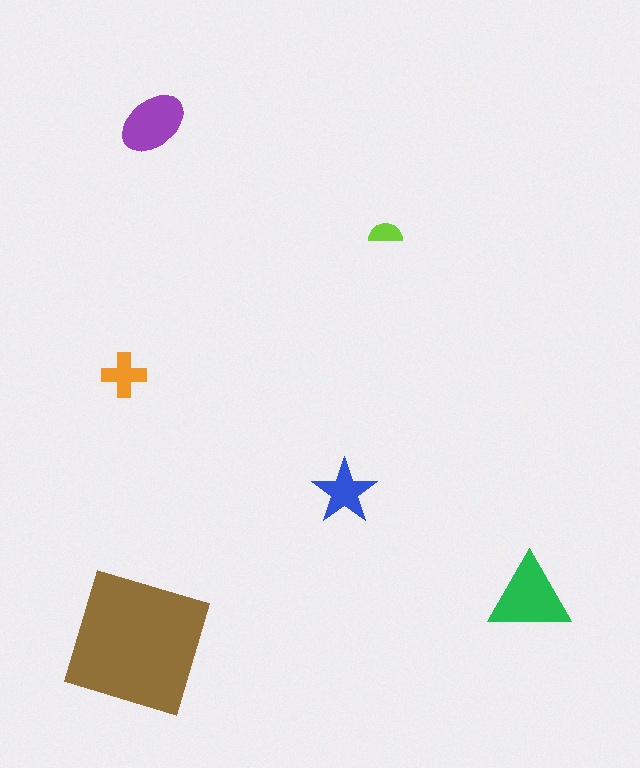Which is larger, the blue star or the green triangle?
The green triangle.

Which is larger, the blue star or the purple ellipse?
The purple ellipse.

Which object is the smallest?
The lime semicircle.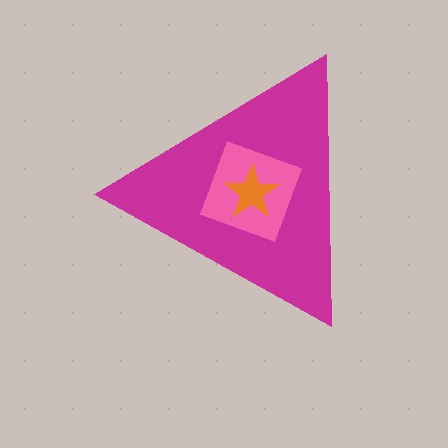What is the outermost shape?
The magenta triangle.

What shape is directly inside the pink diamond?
The orange star.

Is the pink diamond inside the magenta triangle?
Yes.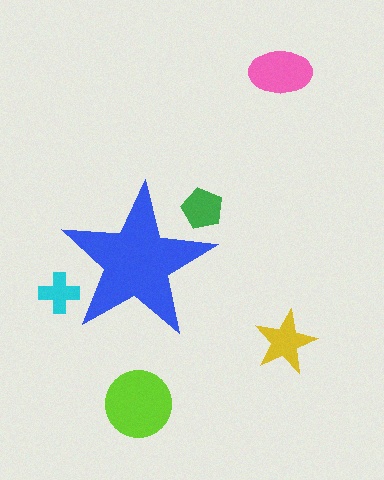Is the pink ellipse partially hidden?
No, the pink ellipse is fully visible.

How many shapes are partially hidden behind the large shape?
2 shapes are partially hidden.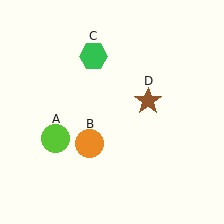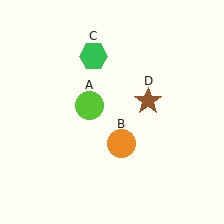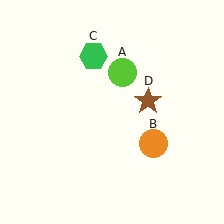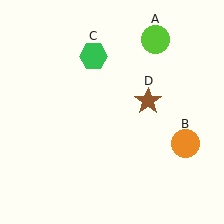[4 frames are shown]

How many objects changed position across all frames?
2 objects changed position: lime circle (object A), orange circle (object B).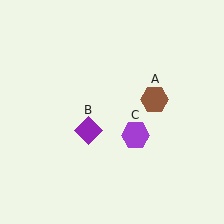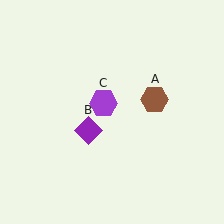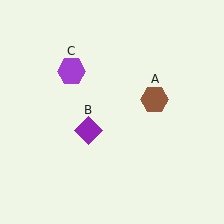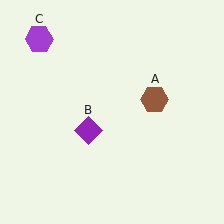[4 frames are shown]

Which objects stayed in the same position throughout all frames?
Brown hexagon (object A) and purple diamond (object B) remained stationary.